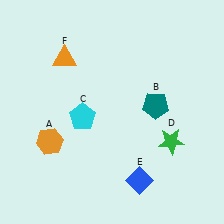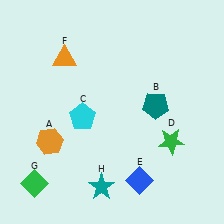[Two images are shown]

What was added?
A green diamond (G), a teal star (H) were added in Image 2.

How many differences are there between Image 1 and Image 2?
There are 2 differences between the two images.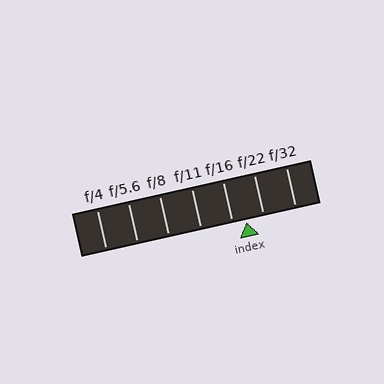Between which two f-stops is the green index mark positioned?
The index mark is between f/16 and f/22.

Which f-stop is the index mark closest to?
The index mark is closest to f/16.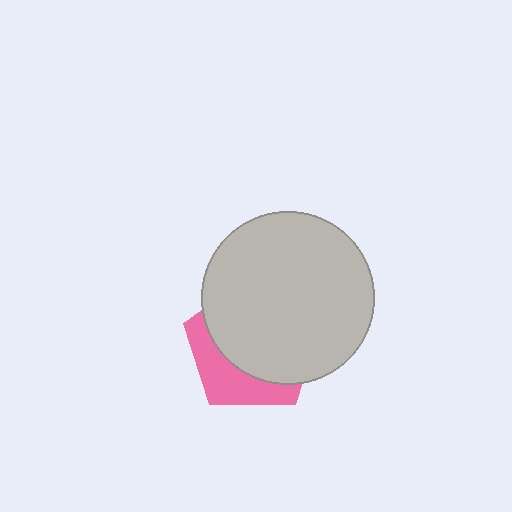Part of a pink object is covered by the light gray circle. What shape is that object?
It is a pentagon.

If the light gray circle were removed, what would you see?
You would see the complete pink pentagon.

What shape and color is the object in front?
The object in front is a light gray circle.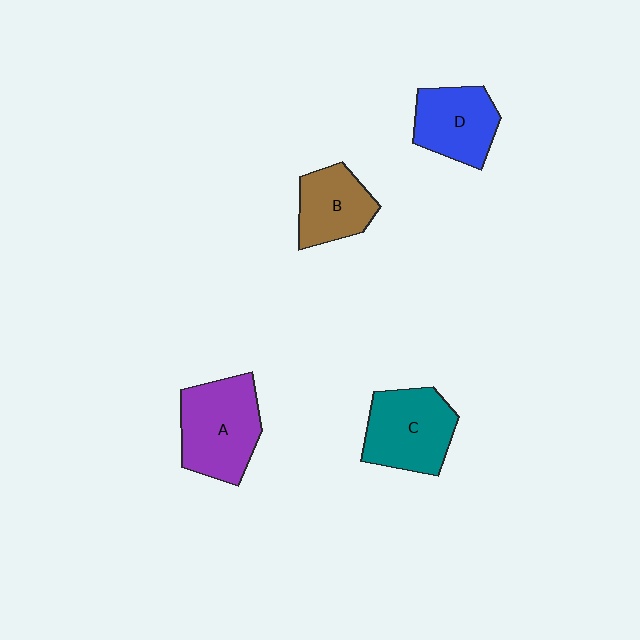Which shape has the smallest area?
Shape B (brown).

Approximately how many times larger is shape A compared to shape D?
Approximately 1.3 times.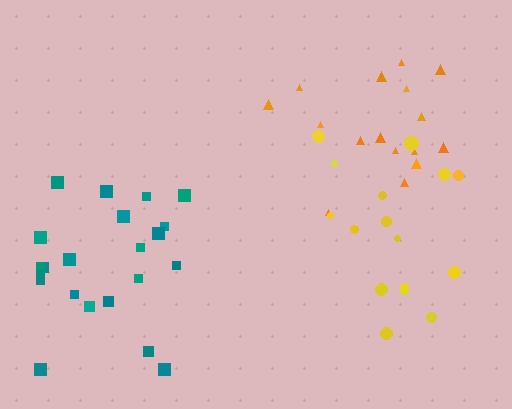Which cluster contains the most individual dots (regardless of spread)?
Teal (24).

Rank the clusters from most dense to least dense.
teal, orange, yellow.